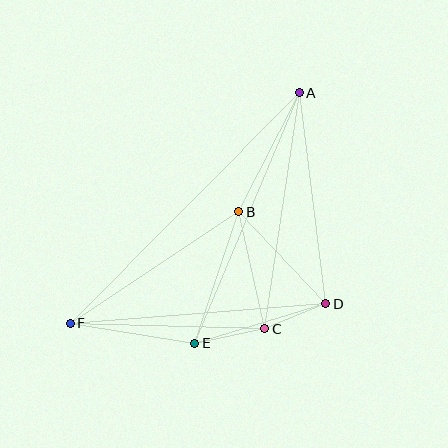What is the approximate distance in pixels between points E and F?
The distance between E and F is approximately 126 pixels.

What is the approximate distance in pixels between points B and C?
The distance between B and C is approximately 120 pixels.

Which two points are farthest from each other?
Points A and F are farthest from each other.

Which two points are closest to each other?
Points C and D are closest to each other.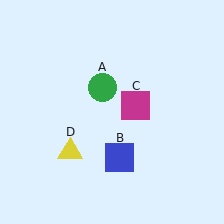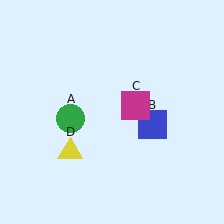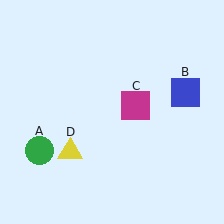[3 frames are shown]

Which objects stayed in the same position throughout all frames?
Magenta square (object C) and yellow triangle (object D) remained stationary.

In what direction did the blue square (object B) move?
The blue square (object B) moved up and to the right.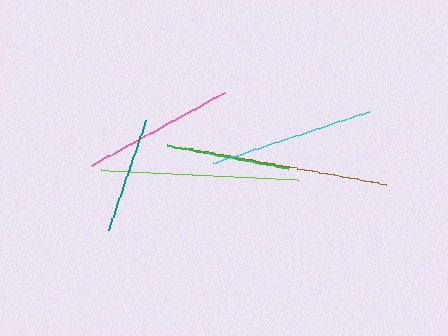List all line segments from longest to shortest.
From longest to shortest: brown, lime, cyan, pink, green, teal.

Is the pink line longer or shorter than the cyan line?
The cyan line is longer than the pink line.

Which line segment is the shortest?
The teal line is the shortest at approximately 115 pixels.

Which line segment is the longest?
The brown line is the longest at approximately 205 pixels.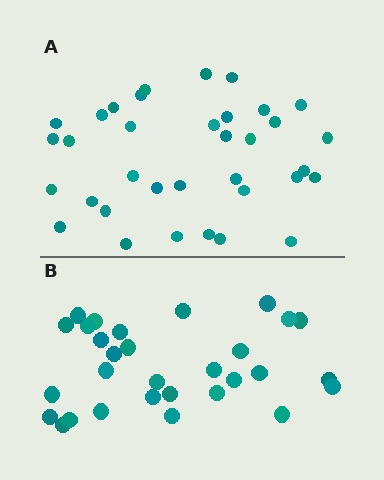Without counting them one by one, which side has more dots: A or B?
Region A (the top region) has more dots.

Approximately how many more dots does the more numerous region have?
Region A has about 5 more dots than region B.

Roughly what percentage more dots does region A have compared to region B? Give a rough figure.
About 15% more.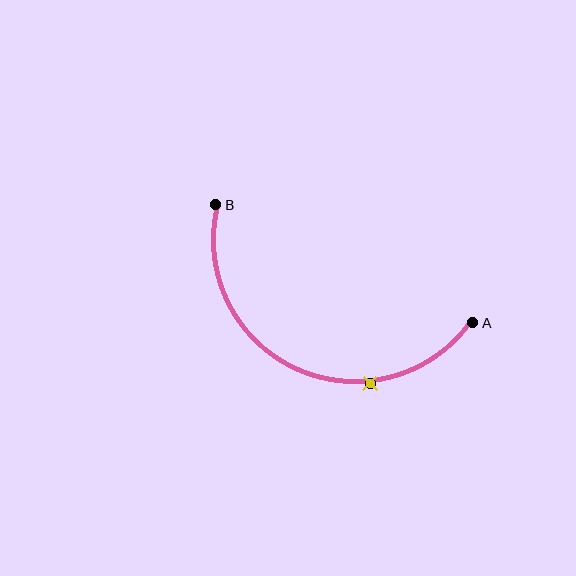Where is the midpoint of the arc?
The arc midpoint is the point on the curve farthest from the straight line joining A and B. It sits below that line.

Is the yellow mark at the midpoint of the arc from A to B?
No. The yellow mark lies on the arc but is closer to endpoint A. The arc midpoint would be at the point on the curve equidistant along the arc from both A and B.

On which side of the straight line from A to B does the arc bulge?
The arc bulges below the straight line connecting A and B.